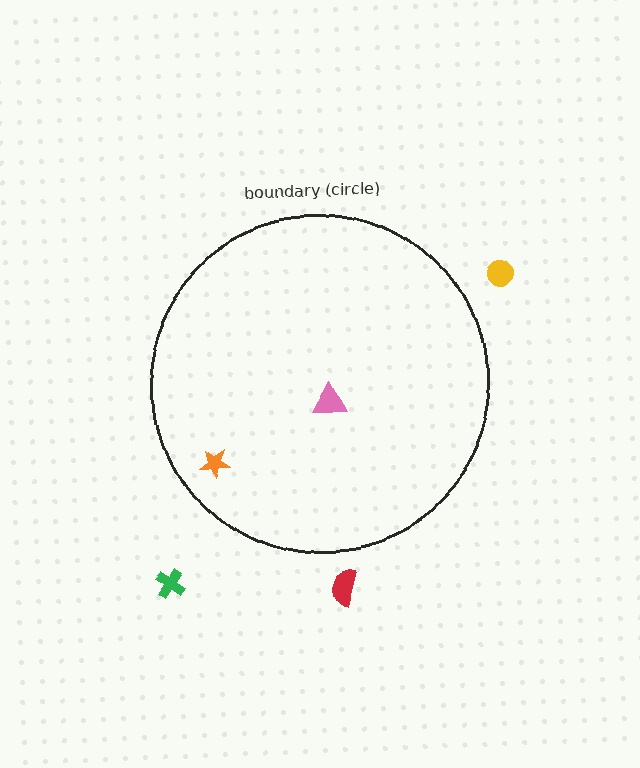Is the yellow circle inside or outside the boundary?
Outside.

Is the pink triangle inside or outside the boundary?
Inside.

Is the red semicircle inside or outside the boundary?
Outside.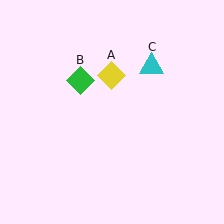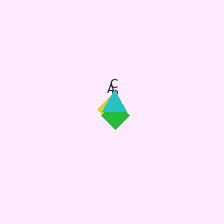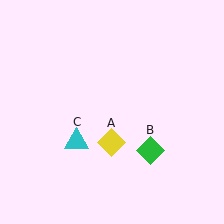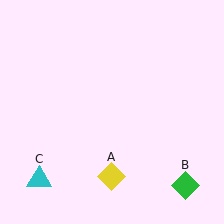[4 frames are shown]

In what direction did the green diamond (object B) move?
The green diamond (object B) moved down and to the right.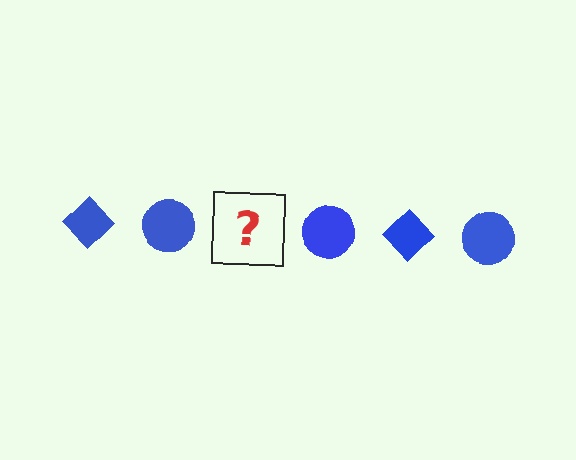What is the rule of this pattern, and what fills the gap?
The rule is that the pattern cycles through diamond, circle shapes in blue. The gap should be filled with a blue diamond.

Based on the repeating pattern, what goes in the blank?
The blank should be a blue diamond.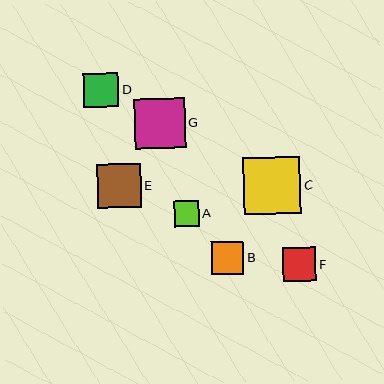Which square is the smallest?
Square A is the smallest with a size of approximately 25 pixels.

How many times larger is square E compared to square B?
Square E is approximately 1.4 times the size of square B.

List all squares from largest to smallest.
From largest to smallest: C, G, E, D, F, B, A.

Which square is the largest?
Square C is the largest with a size of approximately 57 pixels.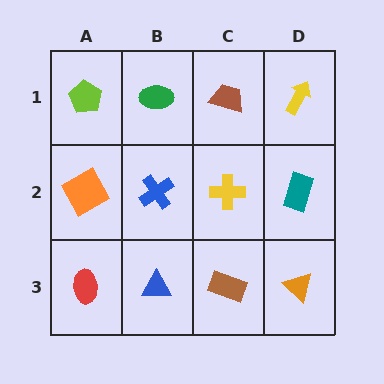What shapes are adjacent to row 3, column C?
A yellow cross (row 2, column C), a blue triangle (row 3, column B), an orange triangle (row 3, column D).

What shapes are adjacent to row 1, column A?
An orange square (row 2, column A), a green ellipse (row 1, column B).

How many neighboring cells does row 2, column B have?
4.